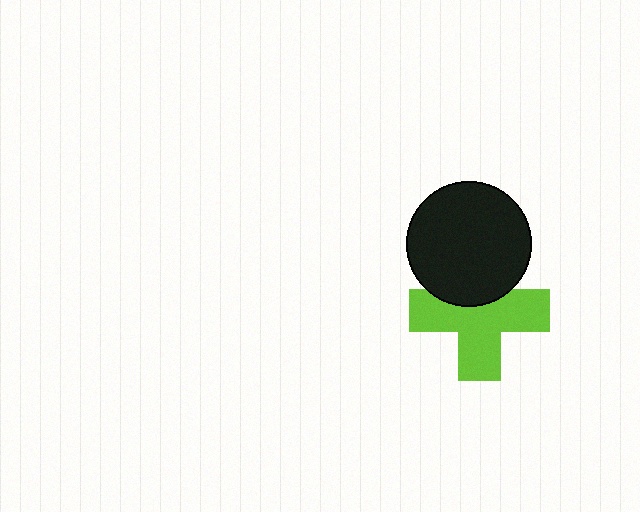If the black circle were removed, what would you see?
You would see the complete lime cross.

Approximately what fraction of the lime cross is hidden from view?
Roughly 32% of the lime cross is hidden behind the black circle.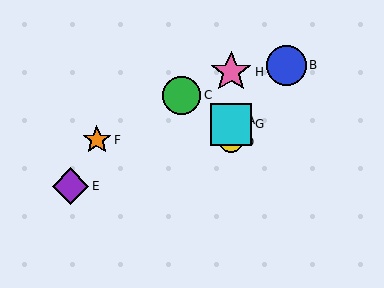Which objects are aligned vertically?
Objects A, D, G, H are aligned vertically.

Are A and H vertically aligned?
Yes, both are at x≈231.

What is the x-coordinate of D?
Object D is at x≈231.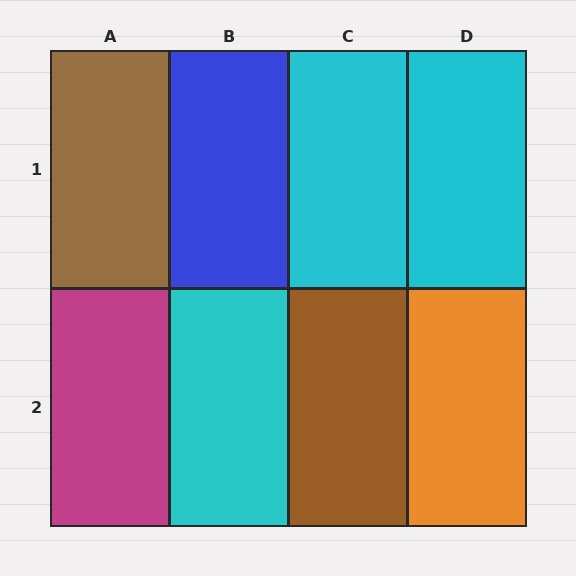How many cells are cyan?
3 cells are cyan.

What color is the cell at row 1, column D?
Cyan.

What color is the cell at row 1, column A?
Brown.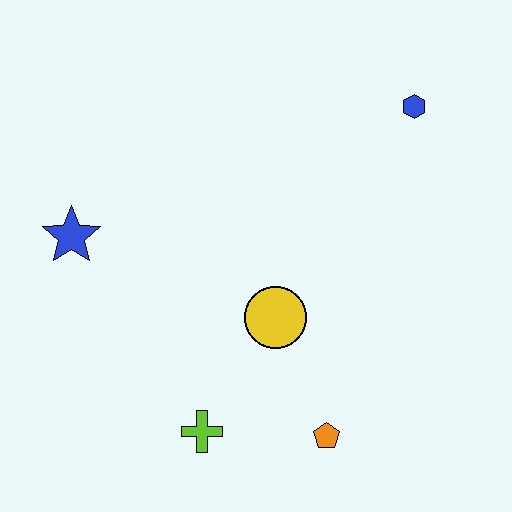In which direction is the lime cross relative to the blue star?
The lime cross is below the blue star.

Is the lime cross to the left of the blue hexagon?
Yes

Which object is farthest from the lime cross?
The blue hexagon is farthest from the lime cross.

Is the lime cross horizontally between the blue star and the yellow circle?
Yes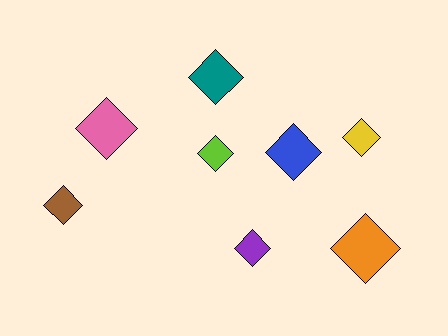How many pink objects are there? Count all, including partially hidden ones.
There is 1 pink object.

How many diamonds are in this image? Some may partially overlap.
There are 8 diamonds.